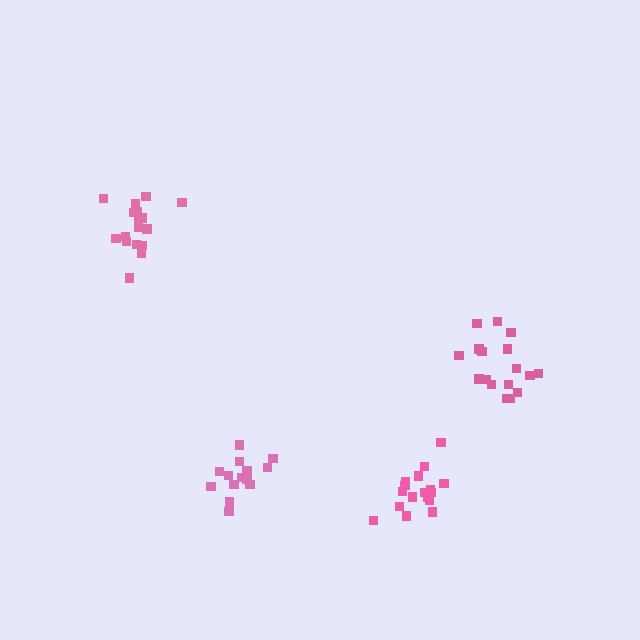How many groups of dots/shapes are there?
There are 4 groups.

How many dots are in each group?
Group 1: 17 dots, Group 2: 17 dots, Group 3: 15 dots, Group 4: 17 dots (66 total).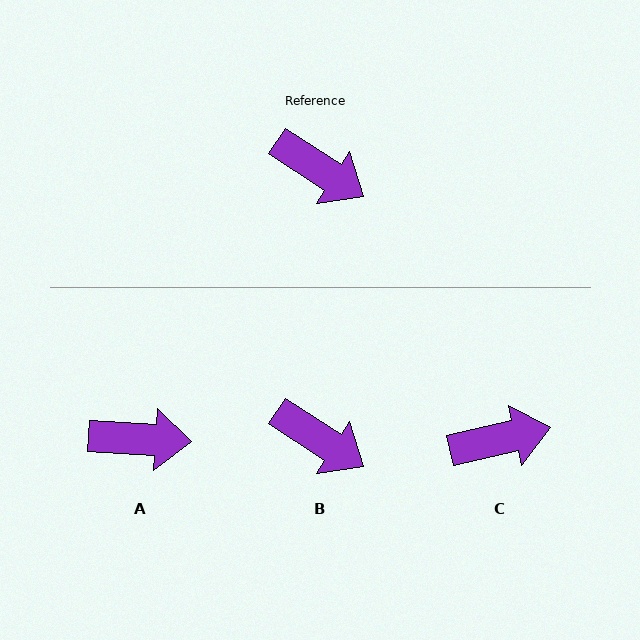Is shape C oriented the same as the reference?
No, it is off by about 45 degrees.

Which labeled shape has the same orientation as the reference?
B.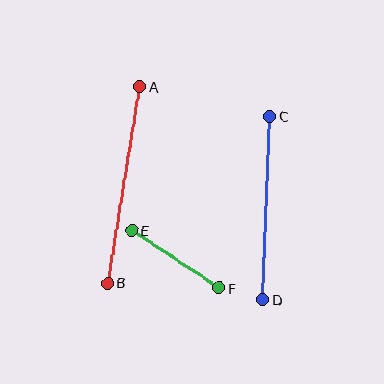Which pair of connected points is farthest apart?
Points A and B are farthest apart.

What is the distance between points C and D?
The distance is approximately 184 pixels.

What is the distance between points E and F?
The distance is approximately 105 pixels.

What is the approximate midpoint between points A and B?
The midpoint is at approximately (124, 185) pixels.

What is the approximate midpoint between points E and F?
The midpoint is at approximately (176, 259) pixels.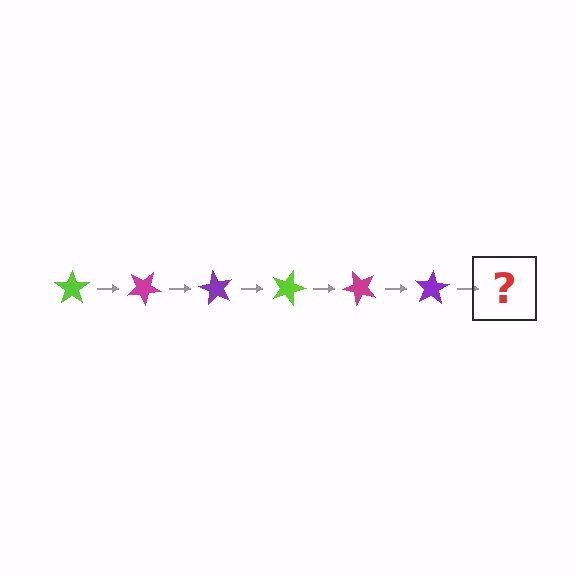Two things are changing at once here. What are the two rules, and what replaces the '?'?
The two rules are that it rotates 30 degrees each step and the color cycles through lime, magenta, and purple. The '?' should be a lime star, rotated 180 degrees from the start.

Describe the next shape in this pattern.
It should be a lime star, rotated 180 degrees from the start.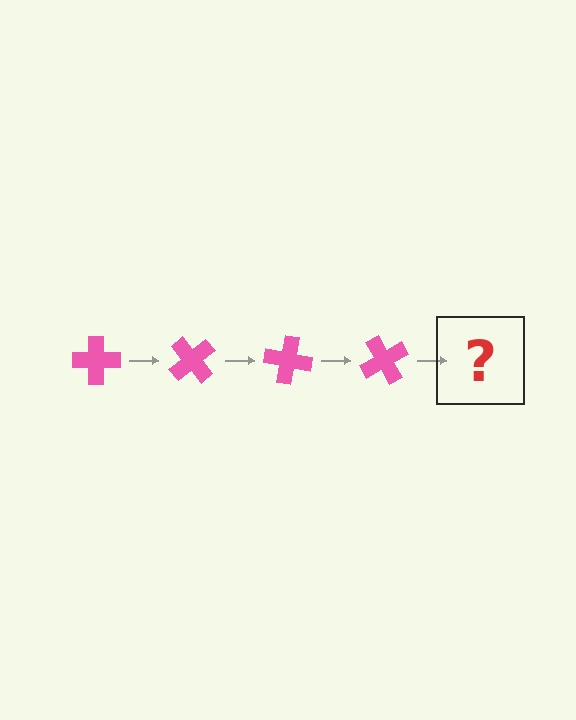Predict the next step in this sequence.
The next step is a pink cross rotated 200 degrees.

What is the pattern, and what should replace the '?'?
The pattern is that the cross rotates 50 degrees each step. The '?' should be a pink cross rotated 200 degrees.